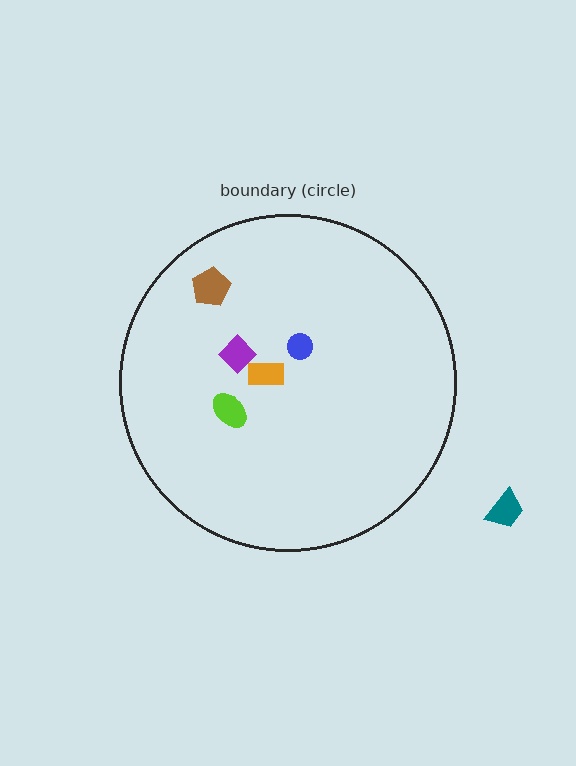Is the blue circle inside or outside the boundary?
Inside.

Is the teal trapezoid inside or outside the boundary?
Outside.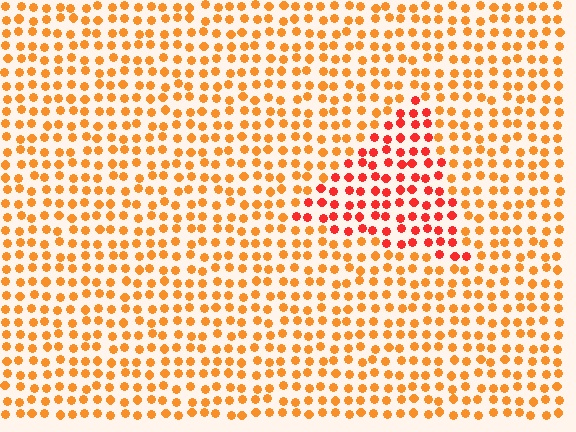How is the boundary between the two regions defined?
The boundary is defined purely by a slight shift in hue (about 30 degrees). Spacing, size, and orientation are identical on both sides.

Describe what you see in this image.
The image is filled with small orange elements in a uniform arrangement. A triangle-shaped region is visible where the elements are tinted to a slightly different hue, forming a subtle color boundary.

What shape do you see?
I see a triangle.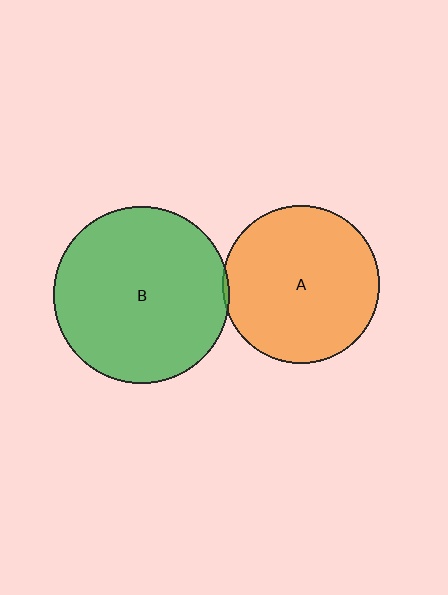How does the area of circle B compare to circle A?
Approximately 1.2 times.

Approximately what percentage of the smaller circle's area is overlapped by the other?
Approximately 5%.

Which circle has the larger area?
Circle B (green).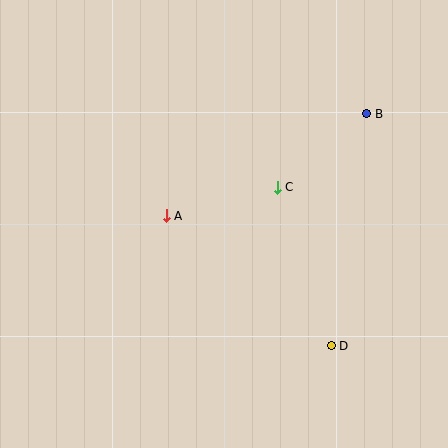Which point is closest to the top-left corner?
Point A is closest to the top-left corner.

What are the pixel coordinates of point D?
Point D is at (331, 346).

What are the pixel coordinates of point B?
Point B is at (367, 114).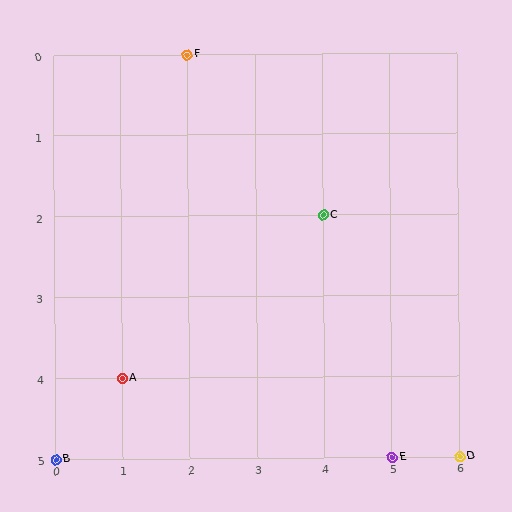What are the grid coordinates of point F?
Point F is at grid coordinates (2, 0).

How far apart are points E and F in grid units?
Points E and F are 3 columns and 5 rows apart (about 5.8 grid units diagonally).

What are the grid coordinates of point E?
Point E is at grid coordinates (5, 5).